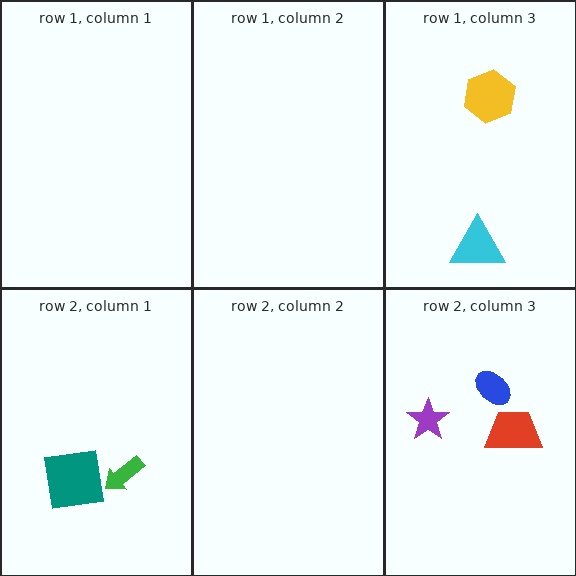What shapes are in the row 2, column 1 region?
The teal square, the green arrow.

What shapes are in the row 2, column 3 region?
The blue ellipse, the purple star, the red trapezoid.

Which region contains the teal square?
The row 2, column 1 region.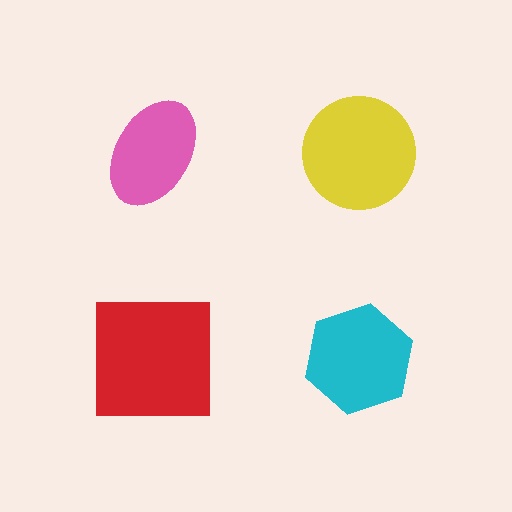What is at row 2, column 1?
A red square.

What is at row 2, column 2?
A cyan hexagon.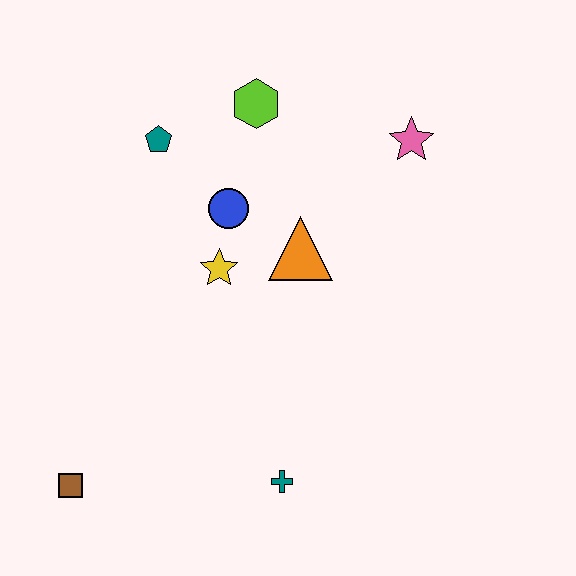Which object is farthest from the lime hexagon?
The brown square is farthest from the lime hexagon.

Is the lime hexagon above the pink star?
Yes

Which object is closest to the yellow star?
The blue circle is closest to the yellow star.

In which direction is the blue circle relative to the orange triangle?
The blue circle is to the left of the orange triangle.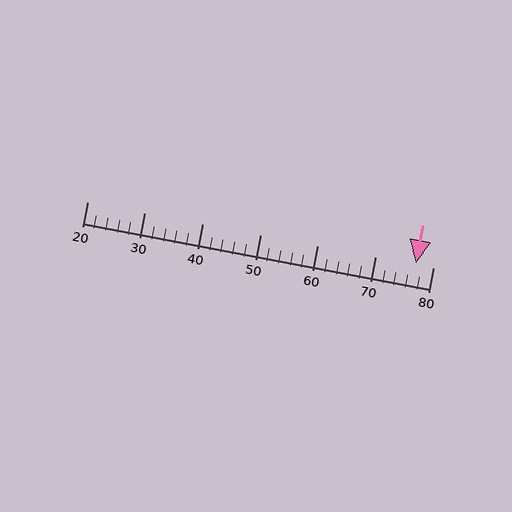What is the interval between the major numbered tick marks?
The major tick marks are spaced 10 units apart.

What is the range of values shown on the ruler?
The ruler shows values from 20 to 80.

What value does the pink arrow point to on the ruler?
The pink arrow points to approximately 77.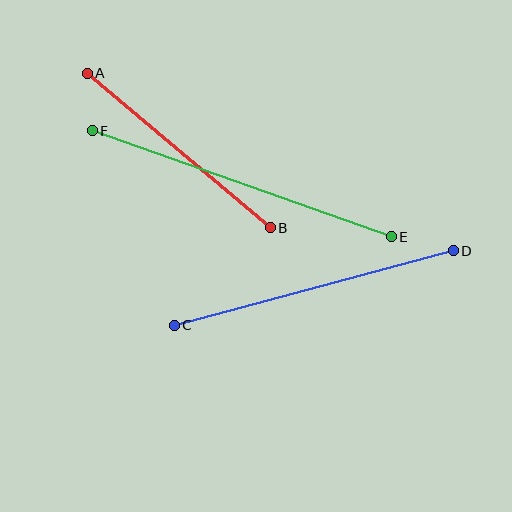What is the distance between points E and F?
The distance is approximately 317 pixels.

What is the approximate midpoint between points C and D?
The midpoint is at approximately (314, 288) pixels.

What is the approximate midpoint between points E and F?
The midpoint is at approximately (242, 184) pixels.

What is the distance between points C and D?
The distance is approximately 289 pixels.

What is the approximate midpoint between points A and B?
The midpoint is at approximately (179, 150) pixels.